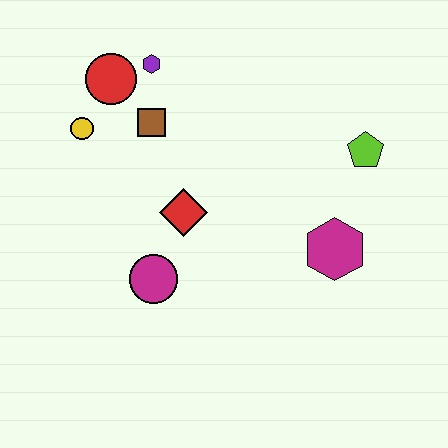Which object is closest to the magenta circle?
The red diamond is closest to the magenta circle.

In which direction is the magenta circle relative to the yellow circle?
The magenta circle is below the yellow circle.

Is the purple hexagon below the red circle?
No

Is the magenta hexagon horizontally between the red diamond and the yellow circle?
No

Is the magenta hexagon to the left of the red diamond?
No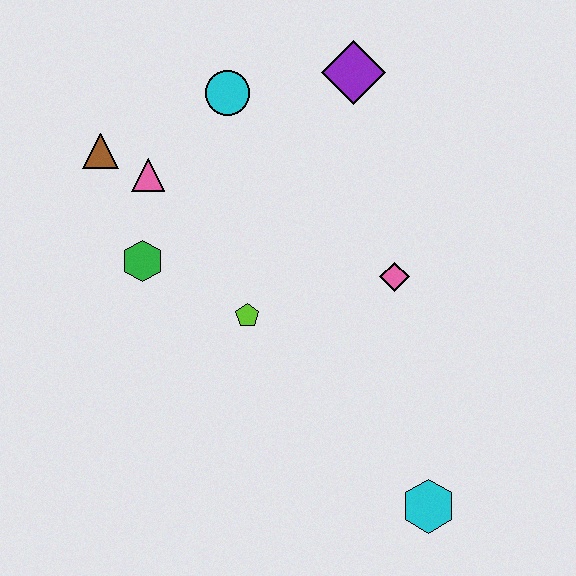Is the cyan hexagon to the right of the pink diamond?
Yes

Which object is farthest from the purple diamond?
The cyan hexagon is farthest from the purple diamond.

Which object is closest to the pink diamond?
The lime pentagon is closest to the pink diamond.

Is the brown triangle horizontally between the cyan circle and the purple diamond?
No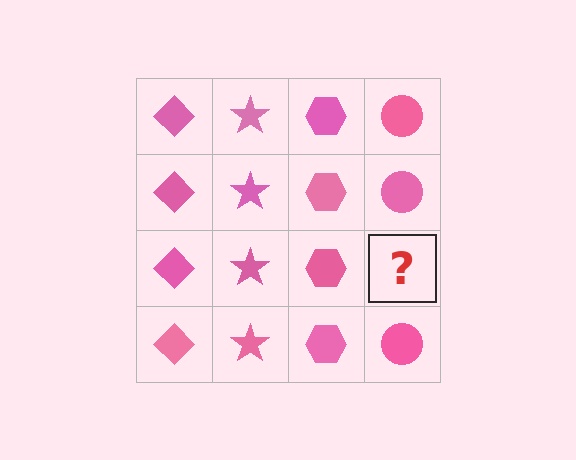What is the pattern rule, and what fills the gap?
The rule is that each column has a consistent shape. The gap should be filled with a pink circle.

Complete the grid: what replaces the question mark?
The question mark should be replaced with a pink circle.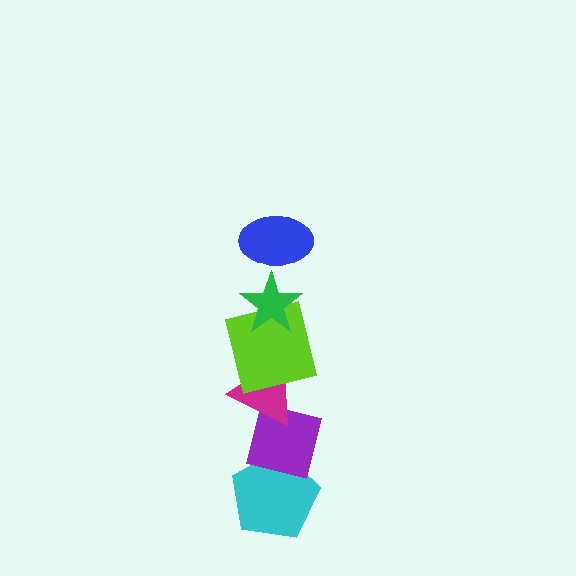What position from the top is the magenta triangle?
The magenta triangle is 4th from the top.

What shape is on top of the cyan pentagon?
The purple square is on top of the cyan pentagon.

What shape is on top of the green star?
The blue ellipse is on top of the green star.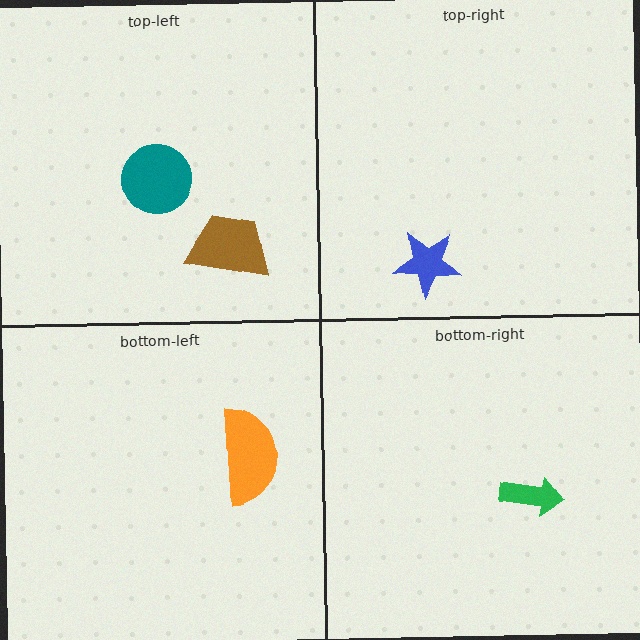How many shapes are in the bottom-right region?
1.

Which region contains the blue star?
The top-right region.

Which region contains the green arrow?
The bottom-right region.